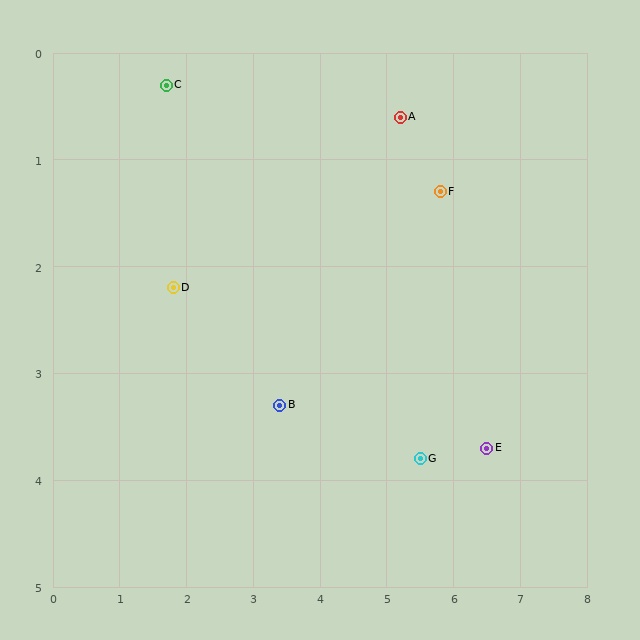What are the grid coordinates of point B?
Point B is at approximately (3.4, 3.3).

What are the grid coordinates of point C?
Point C is at approximately (1.7, 0.3).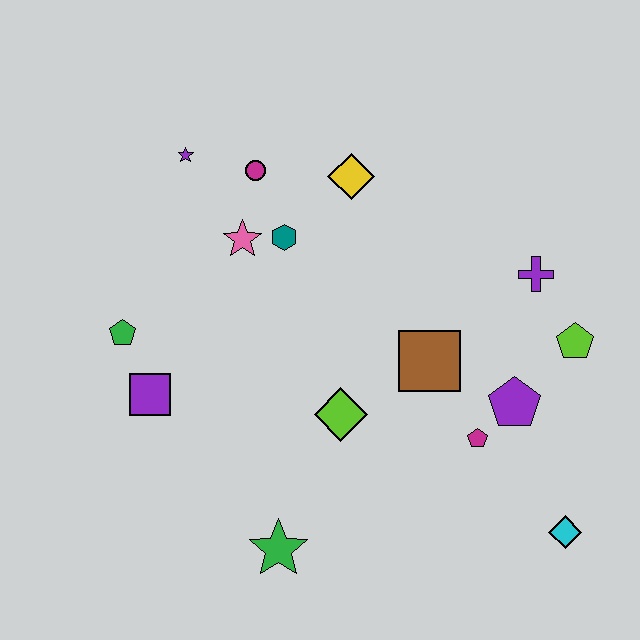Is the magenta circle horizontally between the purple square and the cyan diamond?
Yes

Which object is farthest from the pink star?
The cyan diamond is farthest from the pink star.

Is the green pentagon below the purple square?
No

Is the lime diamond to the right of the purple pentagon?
No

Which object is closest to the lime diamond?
The brown square is closest to the lime diamond.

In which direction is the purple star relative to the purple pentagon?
The purple star is to the left of the purple pentagon.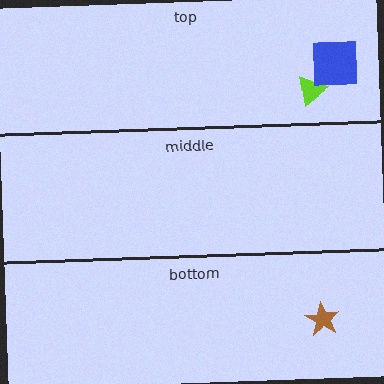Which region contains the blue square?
The top region.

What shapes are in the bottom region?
The brown star.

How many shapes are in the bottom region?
1.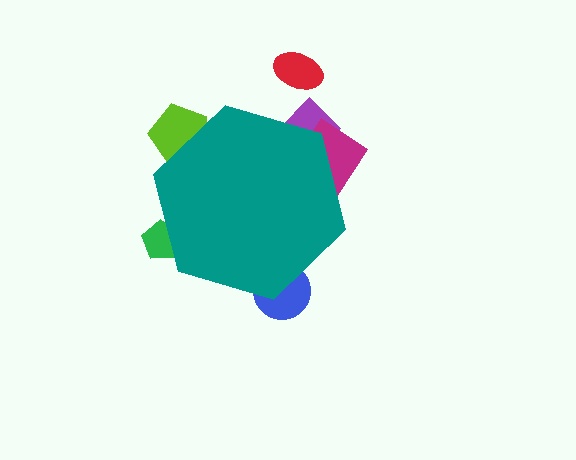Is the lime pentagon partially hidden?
Yes, the lime pentagon is partially hidden behind the teal hexagon.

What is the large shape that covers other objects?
A teal hexagon.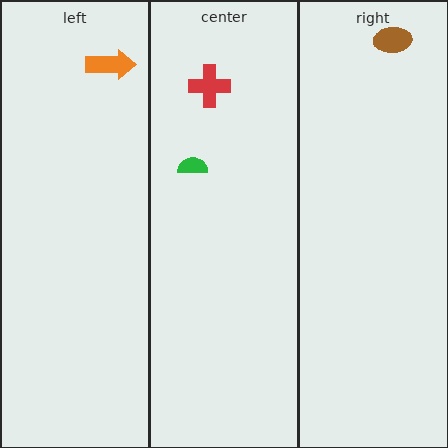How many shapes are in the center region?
2.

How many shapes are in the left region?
1.